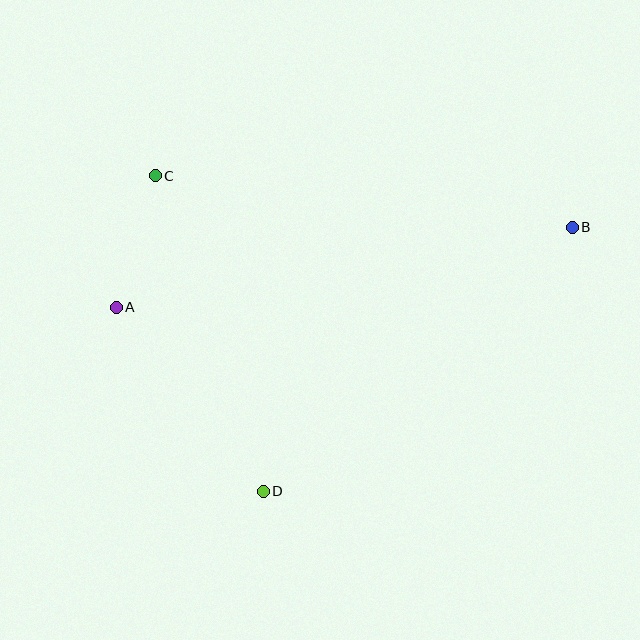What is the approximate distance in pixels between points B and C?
The distance between B and C is approximately 420 pixels.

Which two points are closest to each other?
Points A and C are closest to each other.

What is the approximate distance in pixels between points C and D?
The distance between C and D is approximately 334 pixels.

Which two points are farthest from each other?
Points A and B are farthest from each other.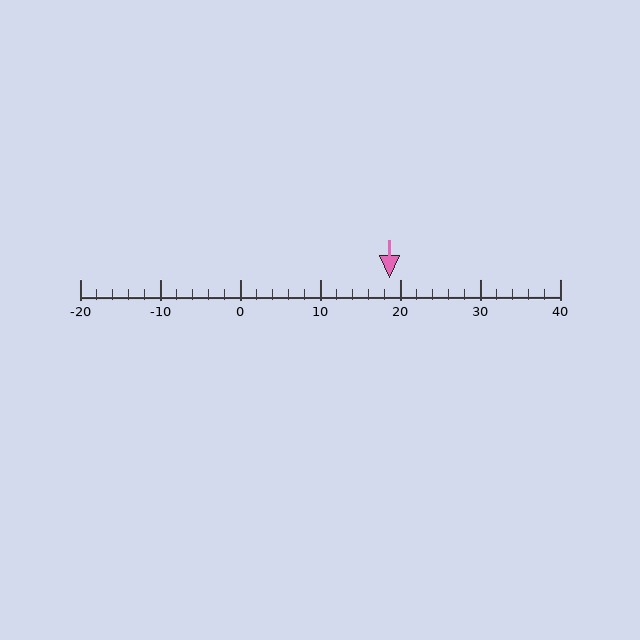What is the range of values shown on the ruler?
The ruler shows values from -20 to 40.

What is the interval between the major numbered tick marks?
The major tick marks are spaced 10 units apart.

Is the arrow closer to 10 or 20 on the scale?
The arrow is closer to 20.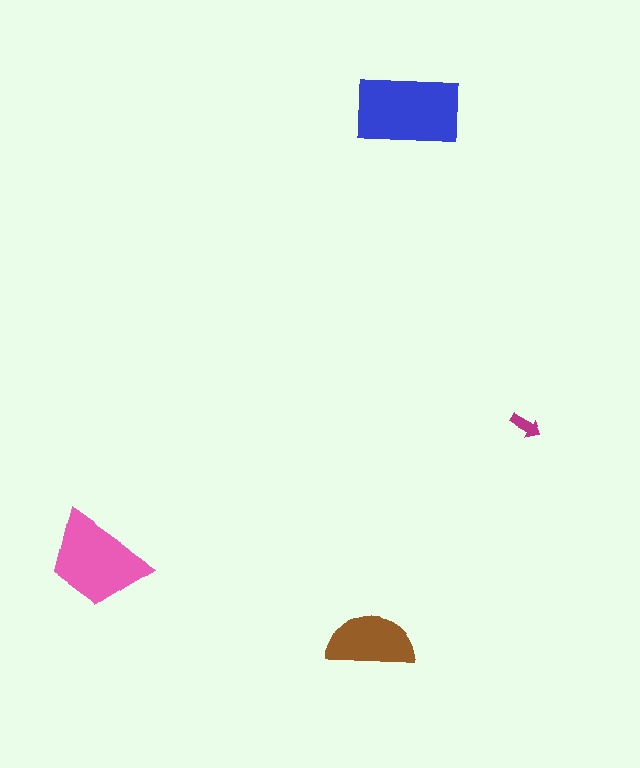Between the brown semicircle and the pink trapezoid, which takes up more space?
The pink trapezoid.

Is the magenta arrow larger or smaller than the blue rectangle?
Smaller.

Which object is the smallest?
The magenta arrow.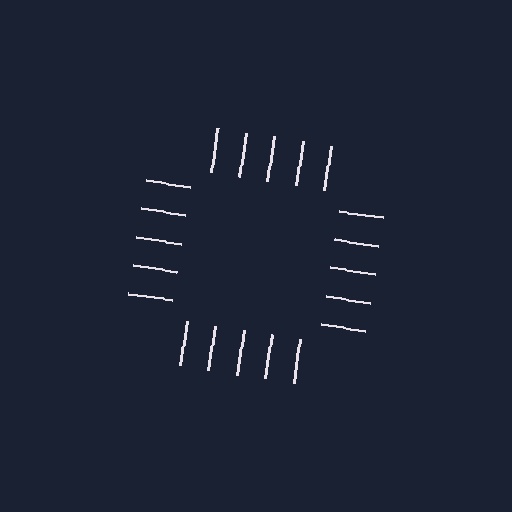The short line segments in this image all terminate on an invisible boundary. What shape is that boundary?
An illusory square — the line segments terminate on its edges but no continuous stroke is drawn.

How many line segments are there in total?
20 — 5 along each of the 4 edges.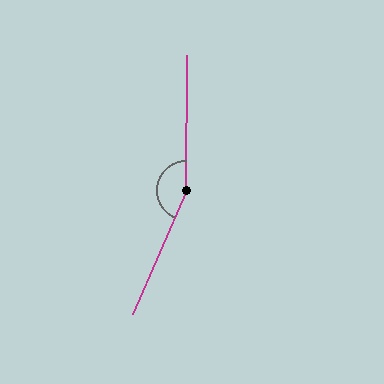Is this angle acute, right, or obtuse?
It is obtuse.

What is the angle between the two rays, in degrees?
Approximately 157 degrees.